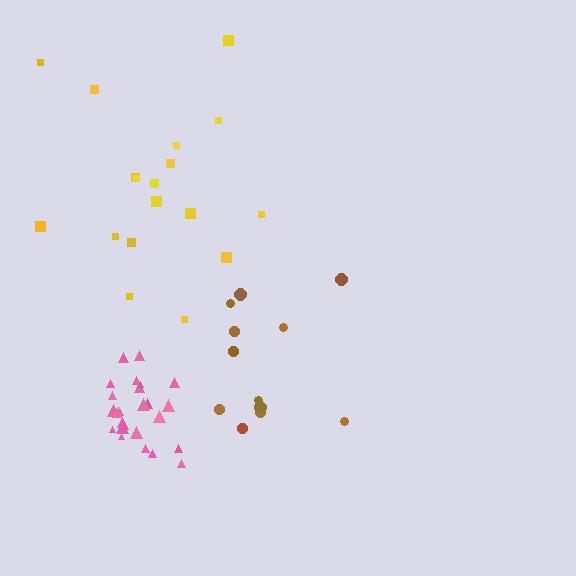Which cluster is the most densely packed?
Pink.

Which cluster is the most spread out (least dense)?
Yellow.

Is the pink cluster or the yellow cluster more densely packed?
Pink.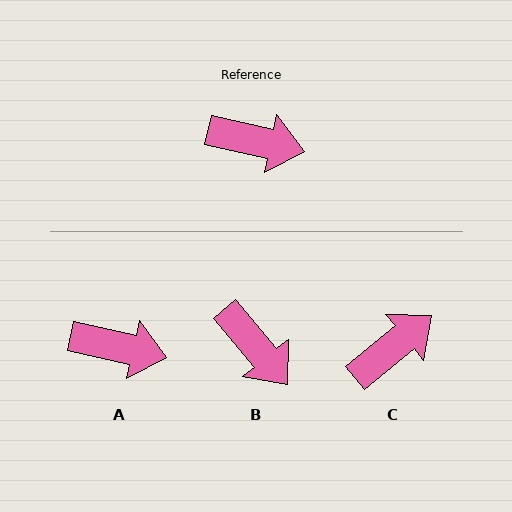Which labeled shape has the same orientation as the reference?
A.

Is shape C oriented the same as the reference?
No, it is off by about 52 degrees.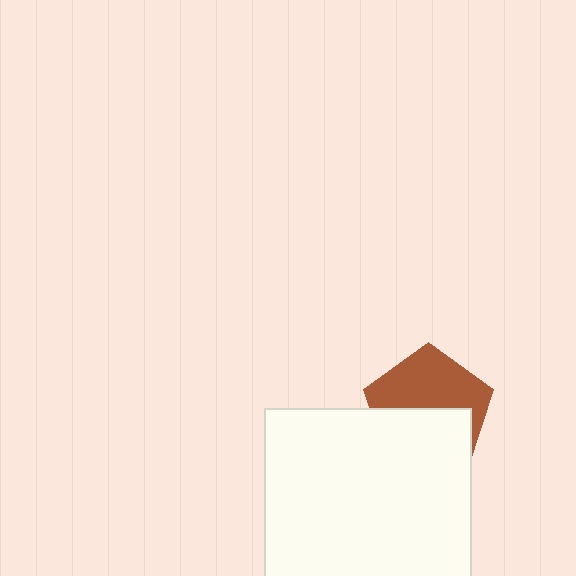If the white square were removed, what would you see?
You would see the complete brown pentagon.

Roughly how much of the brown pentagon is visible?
About half of it is visible (roughly 51%).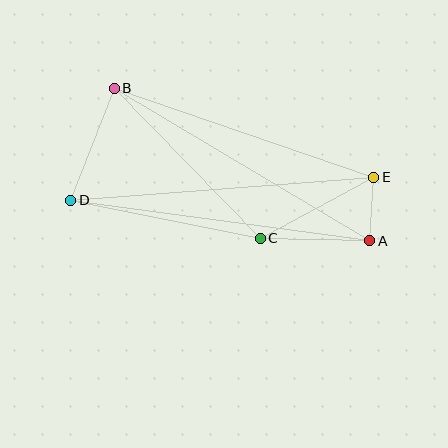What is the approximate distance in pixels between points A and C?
The distance between A and C is approximately 109 pixels.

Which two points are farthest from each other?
Points D and E are farthest from each other.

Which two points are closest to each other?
Points A and E are closest to each other.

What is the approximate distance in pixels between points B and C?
The distance between B and C is approximately 209 pixels.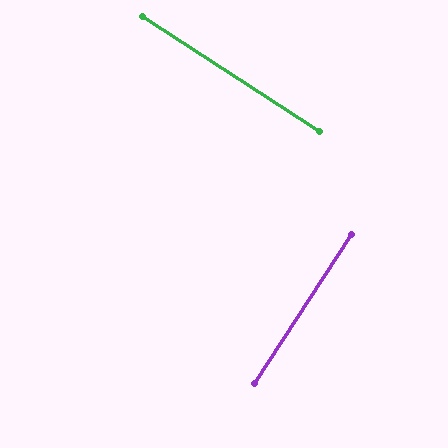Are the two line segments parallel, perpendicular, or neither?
Perpendicular — they meet at approximately 90°.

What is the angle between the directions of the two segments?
Approximately 90 degrees.